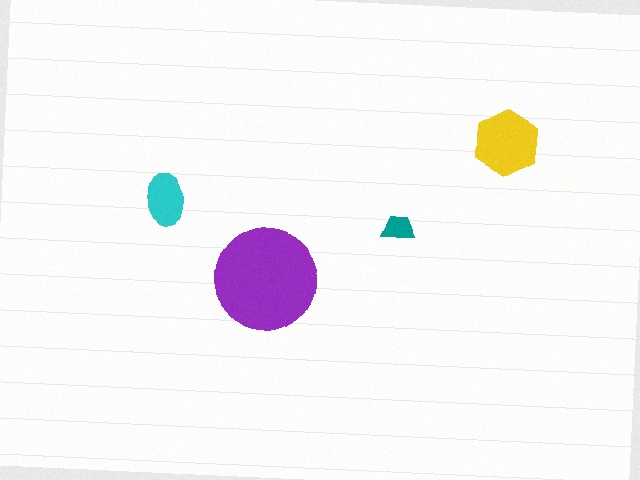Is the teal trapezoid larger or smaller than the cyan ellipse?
Smaller.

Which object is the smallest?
The teal trapezoid.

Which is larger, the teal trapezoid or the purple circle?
The purple circle.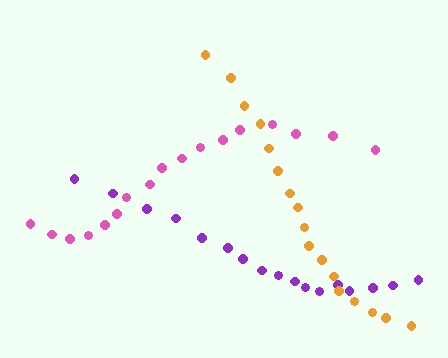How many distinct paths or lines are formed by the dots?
There are 3 distinct paths.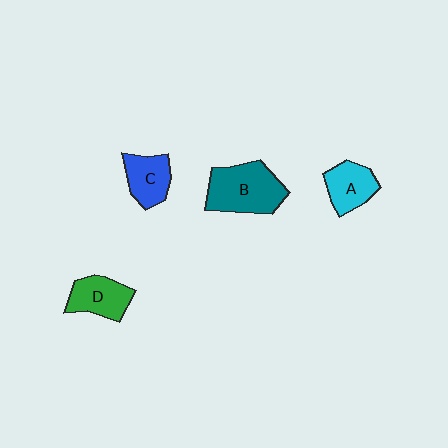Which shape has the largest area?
Shape B (teal).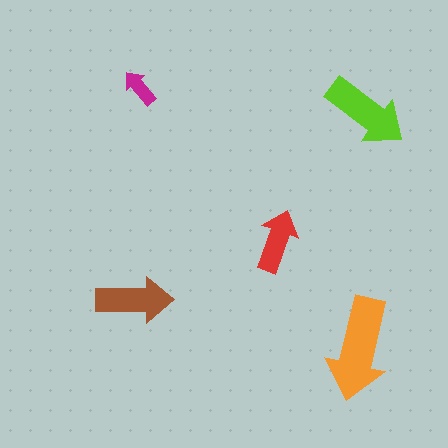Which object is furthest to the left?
The brown arrow is leftmost.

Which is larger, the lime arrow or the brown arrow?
The lime one.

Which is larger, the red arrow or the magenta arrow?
The red one.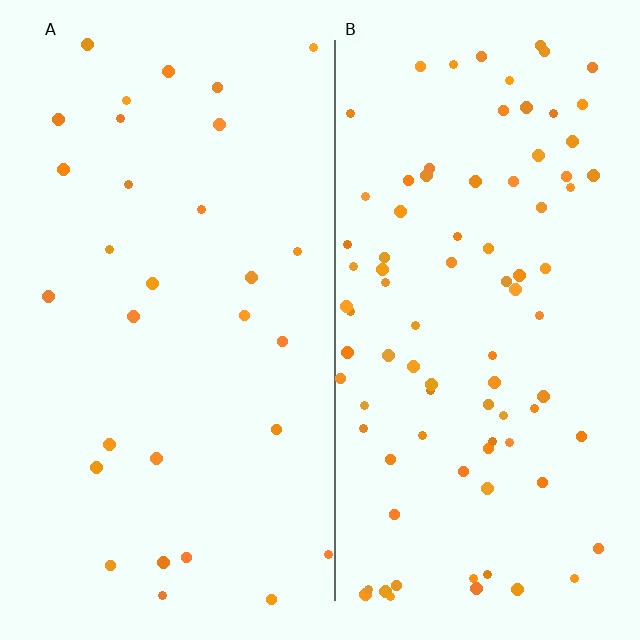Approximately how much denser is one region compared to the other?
Approximately 2.9× — region B over region A.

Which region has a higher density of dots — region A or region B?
B (the right).